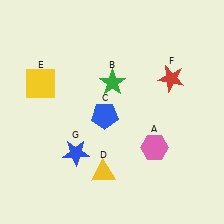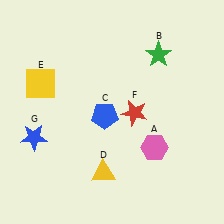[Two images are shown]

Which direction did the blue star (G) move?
The blue star (G) moved left.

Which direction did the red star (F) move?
The red star (F) moved left.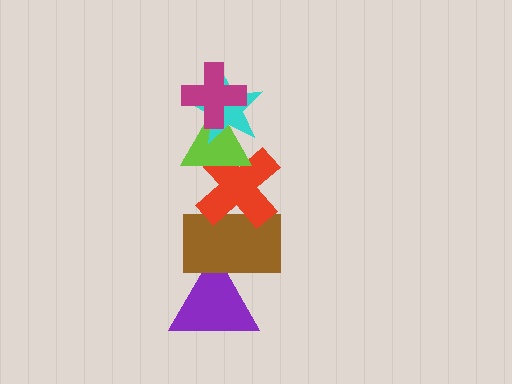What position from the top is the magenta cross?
The magenta cross is 1st from the top.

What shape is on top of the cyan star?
The magenta cross is on top of the cyan star.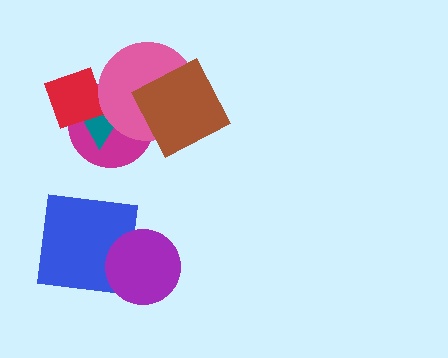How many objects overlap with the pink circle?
4 objects overlap with the pink circle.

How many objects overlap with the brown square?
1 object overlaps with the brown square.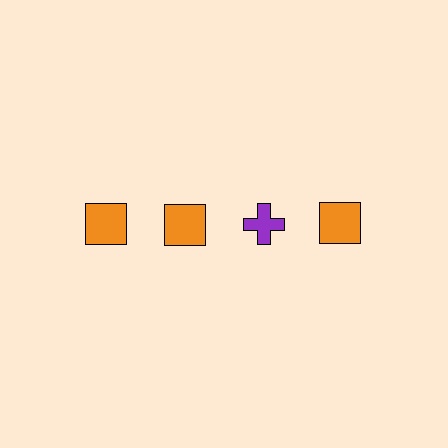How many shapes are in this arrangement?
There are 4 shapes arranged in a grid pattern.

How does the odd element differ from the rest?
It differs in both color (purple instead of orange) and shape (cross instead of square).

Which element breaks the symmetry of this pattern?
The purple cross in the top row, center column breaks the symmetry. All other shapes are orange squares.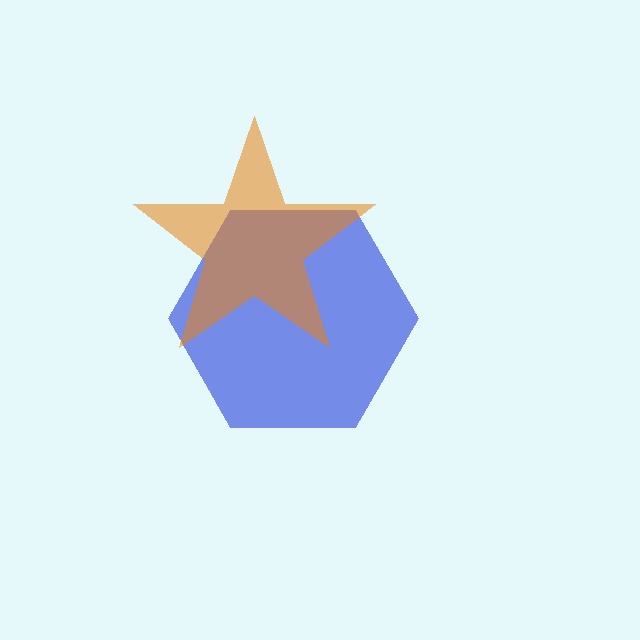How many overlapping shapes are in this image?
There are 2 overlapping shapes in the image.